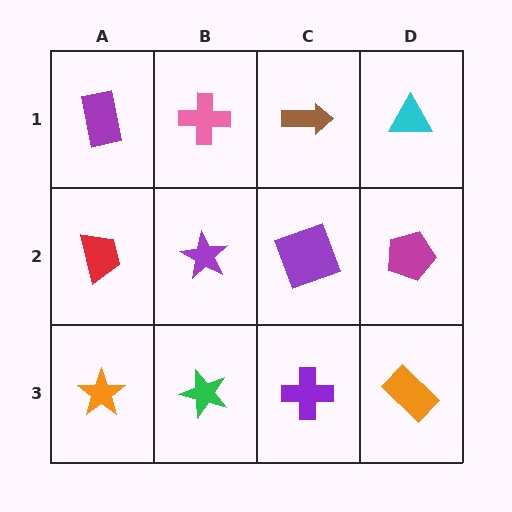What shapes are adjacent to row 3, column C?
A purple square (row 2, column C), a green star (row 3, column B), an orange rectangle (row 3, column D).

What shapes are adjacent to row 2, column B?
A pink cross (row 1, column B), a green star (row 3, column B), a red trapezoid (row 2, column A), a purple square (row 2, column C).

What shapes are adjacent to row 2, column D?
A cyan triangle (row 1, column D), an orange rectangle (row 3, column D), a purple square (row 2, column C).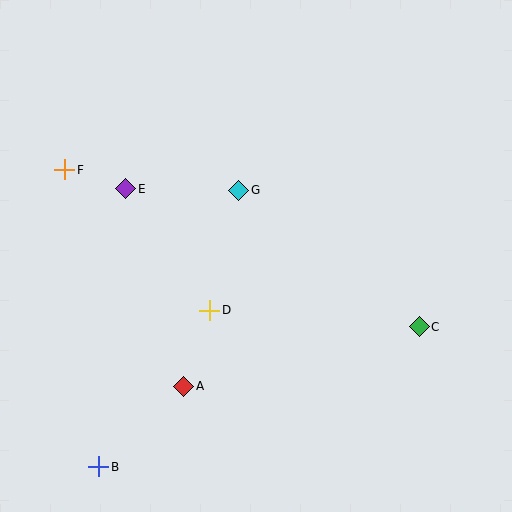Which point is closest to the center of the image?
Point G at (239, 190) is closest to the center.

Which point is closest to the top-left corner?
Point F is closest to the top-left corner.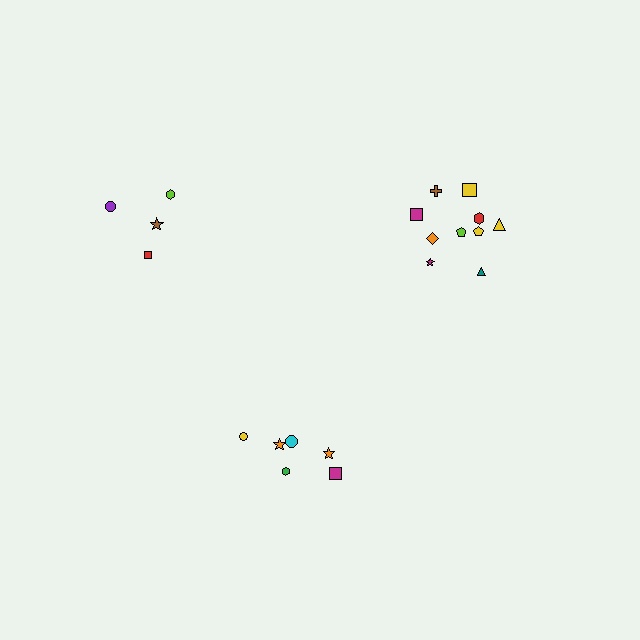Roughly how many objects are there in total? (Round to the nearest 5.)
Roughly 20 objects in total.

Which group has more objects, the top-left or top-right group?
The top-right group.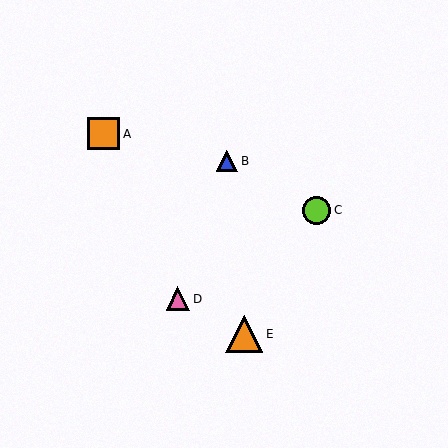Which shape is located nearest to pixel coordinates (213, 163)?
The blue triangle (labeled B) at (227, 161) is nearest to that location.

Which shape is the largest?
The orange triangle (labeled E) is the largest.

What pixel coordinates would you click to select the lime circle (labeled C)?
Click at (317, 210) to select the lime circle C.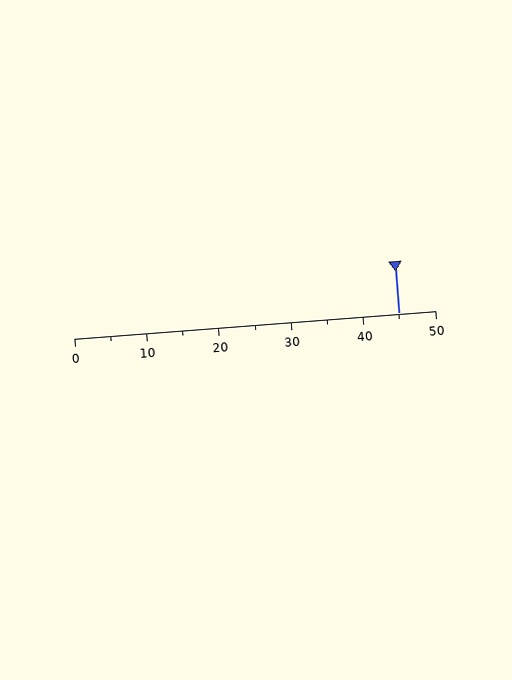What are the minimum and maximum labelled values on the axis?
The axis runs from 0 to 50.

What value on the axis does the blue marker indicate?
The marker indicates approximately 45.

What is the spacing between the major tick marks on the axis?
The major ticks are spaced 10 apart.